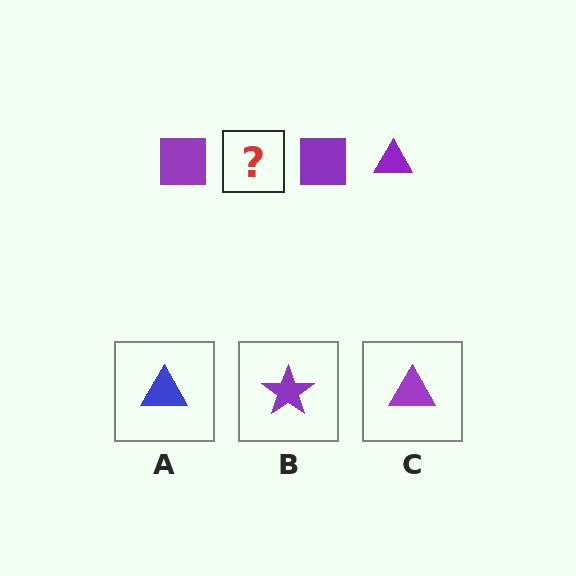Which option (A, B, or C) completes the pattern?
C.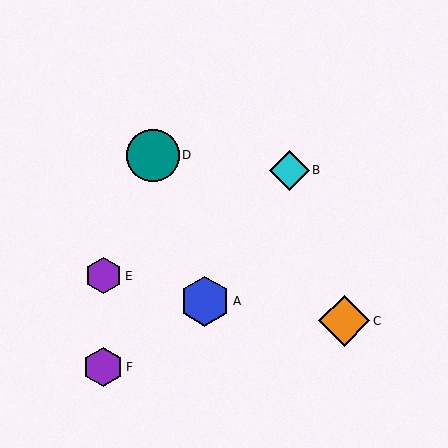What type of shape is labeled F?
Shape F is a purple hexagon.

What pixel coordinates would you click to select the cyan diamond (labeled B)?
Click at (289, 170) to select the cyan diamond B.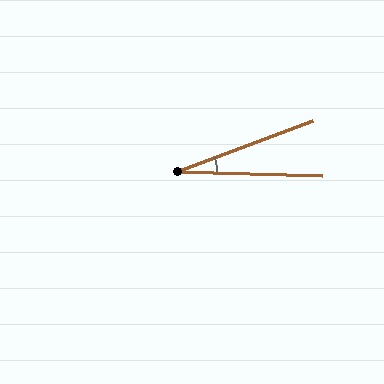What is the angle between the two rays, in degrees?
Approximately 22 degrees.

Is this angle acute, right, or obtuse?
It is acute.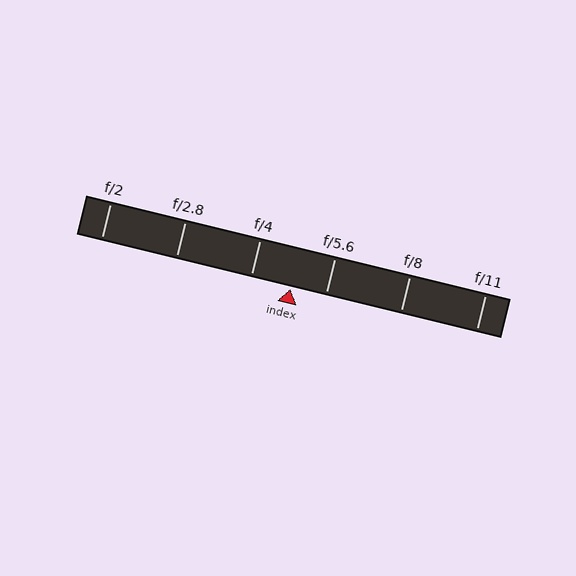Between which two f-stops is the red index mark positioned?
The index mark is between f/4 and f/5.6.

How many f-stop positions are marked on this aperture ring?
There are 6 f-stop positions marked.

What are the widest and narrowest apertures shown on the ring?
The widest aperture shown is f/2 and the narrowest is f/11.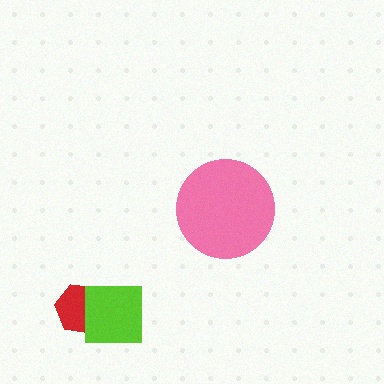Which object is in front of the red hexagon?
The lime square is in front of the red hexagon.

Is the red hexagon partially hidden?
Yes, it is partially covered by another shape.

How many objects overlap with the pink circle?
0 objects overlap with the pink circle.